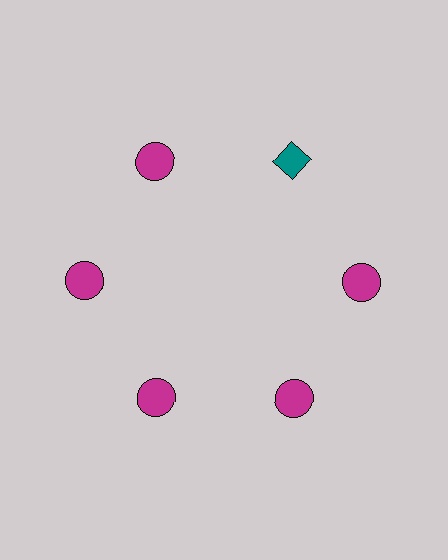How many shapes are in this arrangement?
There are 6 shapes arranged in a ring pattern.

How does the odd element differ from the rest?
It differs in both color (teal instead of magenta) and shape (diamond instead of circle).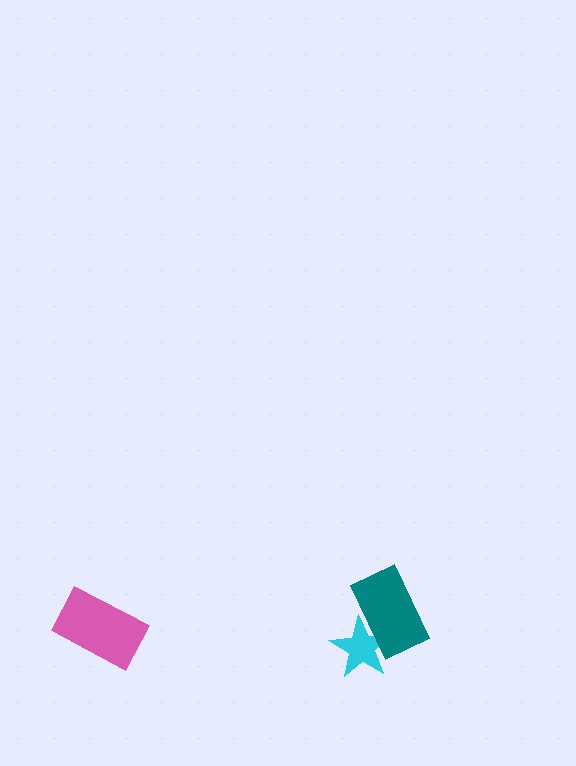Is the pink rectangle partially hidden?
No, no other shape covers it.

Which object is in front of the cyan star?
The teal rectangle is in front of the cyan star.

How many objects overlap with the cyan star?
1 object overlaps with the cyan star.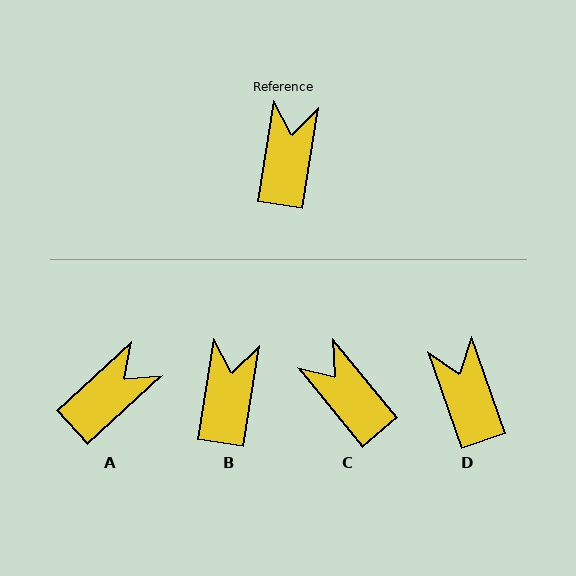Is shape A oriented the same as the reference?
No, it is off by about 39 degrees.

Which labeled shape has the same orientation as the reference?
B.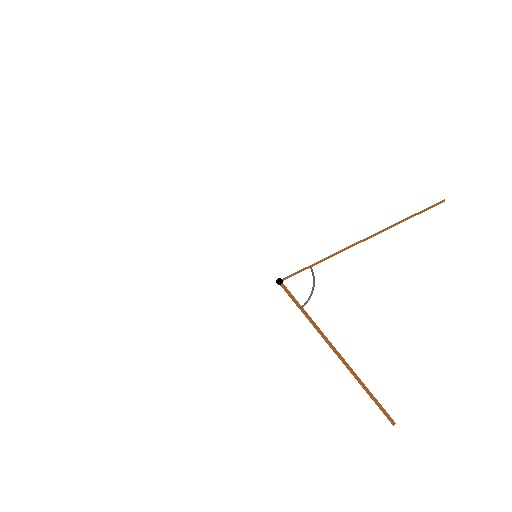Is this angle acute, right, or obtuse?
It is acute.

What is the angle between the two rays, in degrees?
Approximately 77 degrees.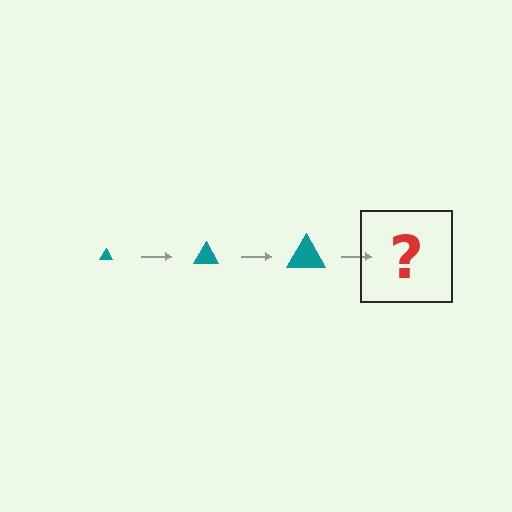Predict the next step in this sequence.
The next step is a teal triangle, larger than the previous one.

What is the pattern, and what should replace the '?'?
The pattern is that the triangle gets progressively larger each step. The '?' should be a teal triangle, larger than the previous one.